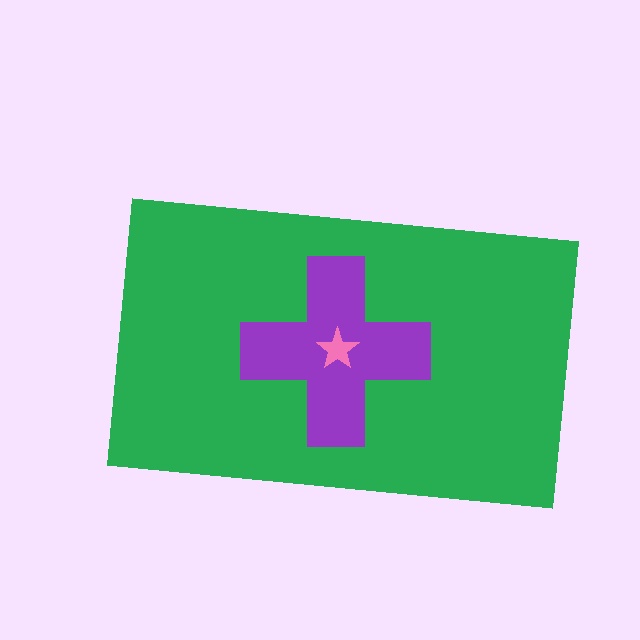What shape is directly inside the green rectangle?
The purple cross.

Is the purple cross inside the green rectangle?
Yes.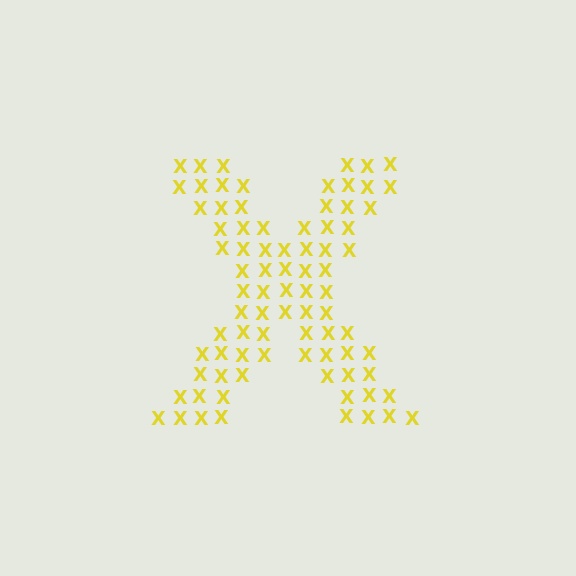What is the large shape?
The large shape is the letter X.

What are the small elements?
The small elements are letter X's.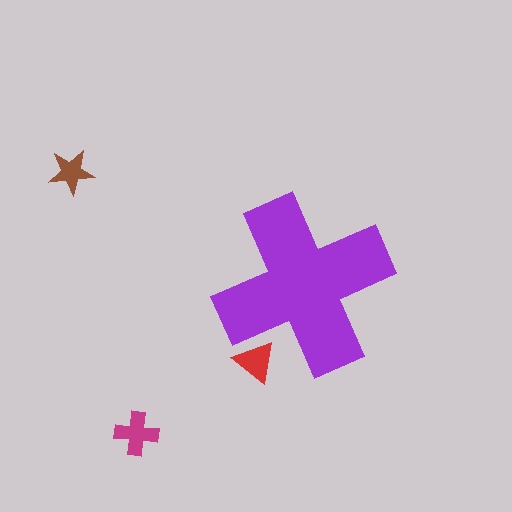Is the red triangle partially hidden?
Yes, the red triangle is partially hidden behind the purple cross.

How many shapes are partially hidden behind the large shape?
1 shape is partially hidden.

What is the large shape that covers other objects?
A purple cross.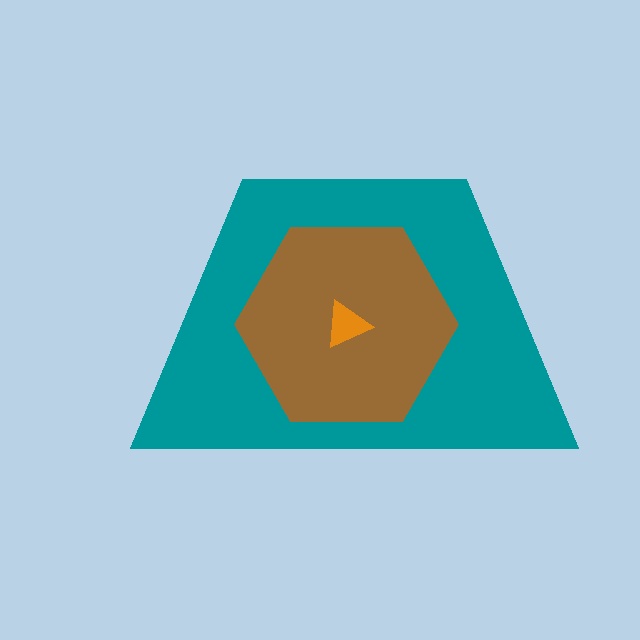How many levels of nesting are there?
3.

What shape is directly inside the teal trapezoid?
The brown hexagon.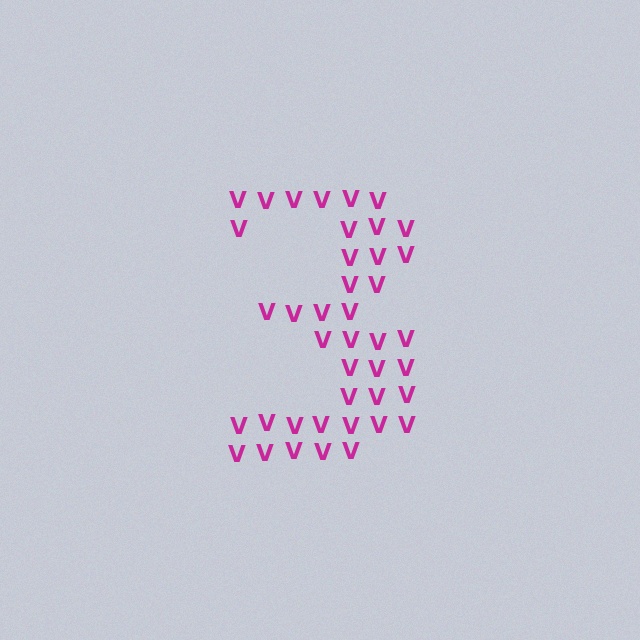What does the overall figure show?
The overall figure shows the digit 3.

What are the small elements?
The small elements are letter V's.